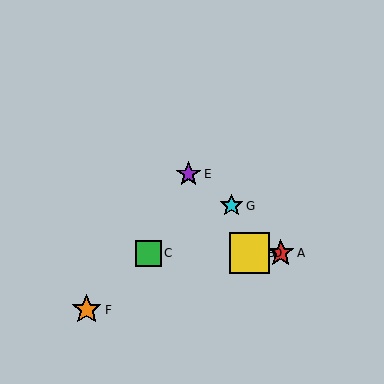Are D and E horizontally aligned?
No, D is at y≈253 and E is at y≈174.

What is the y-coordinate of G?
Object G is at y≈206.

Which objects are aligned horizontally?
Objects A, B, C, D are aligned horizontally.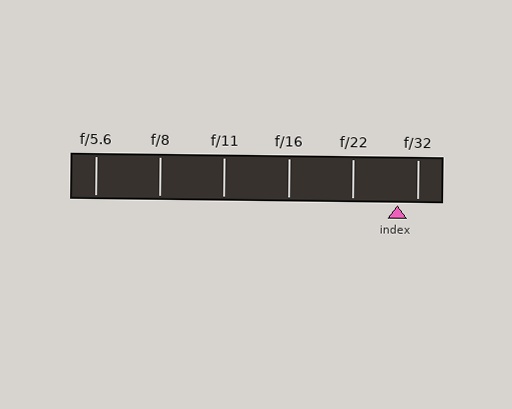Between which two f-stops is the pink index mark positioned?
The index mark is between f/22 and f/32.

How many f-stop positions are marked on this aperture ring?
There are 6 f-stop positions marked.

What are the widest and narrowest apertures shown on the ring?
The widest aperture shown is f/5.6 and the narrowest is f/32.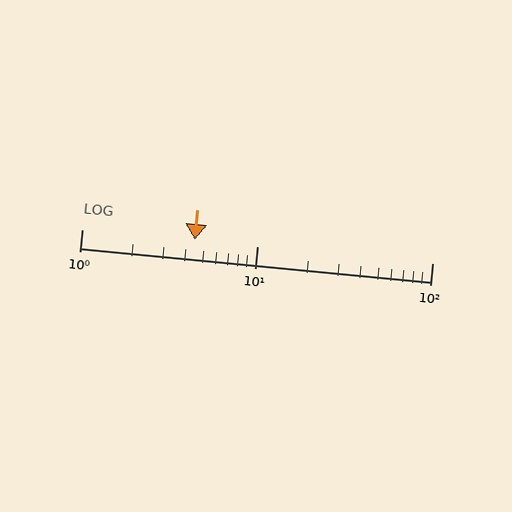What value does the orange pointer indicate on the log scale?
The pointer indicates approximately 4.4.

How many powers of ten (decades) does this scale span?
The scale spans 2 decades, from 1 to 100.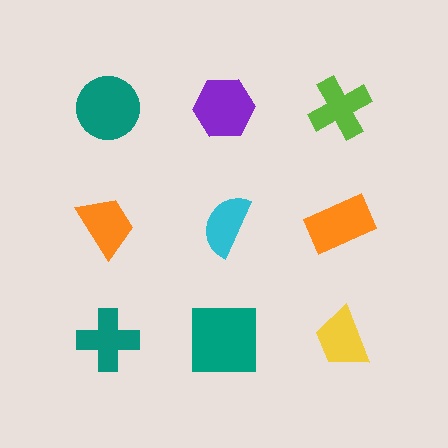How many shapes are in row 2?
3 shapes.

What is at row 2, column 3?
An orange rectangle.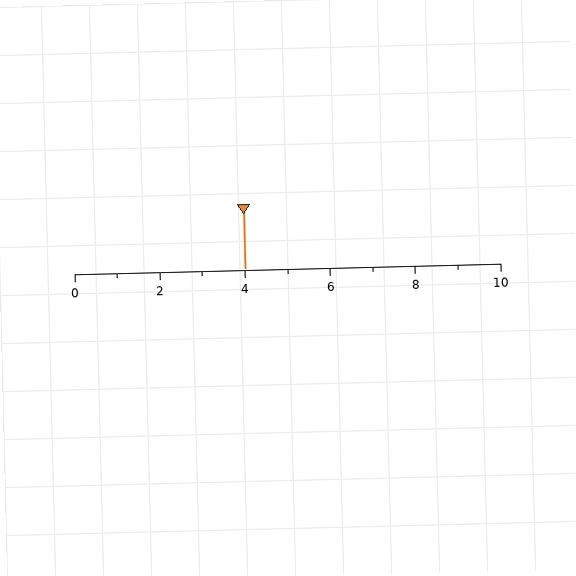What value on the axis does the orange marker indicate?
The marker indicates approximately 4.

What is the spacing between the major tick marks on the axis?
The major ticks are spaced 2 apart.